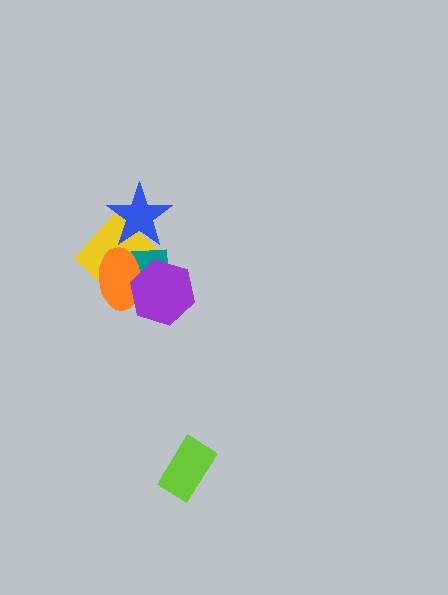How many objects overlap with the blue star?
1 object overlaps with the blue star.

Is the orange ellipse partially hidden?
Yes, it is partially covered by another shape.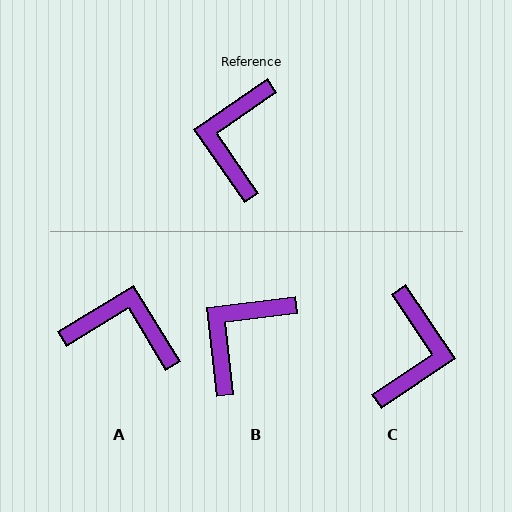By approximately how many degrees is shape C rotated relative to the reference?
Approximately 179 degrees counter-clockwise.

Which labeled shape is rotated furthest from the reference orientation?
C, about 179 degrees away.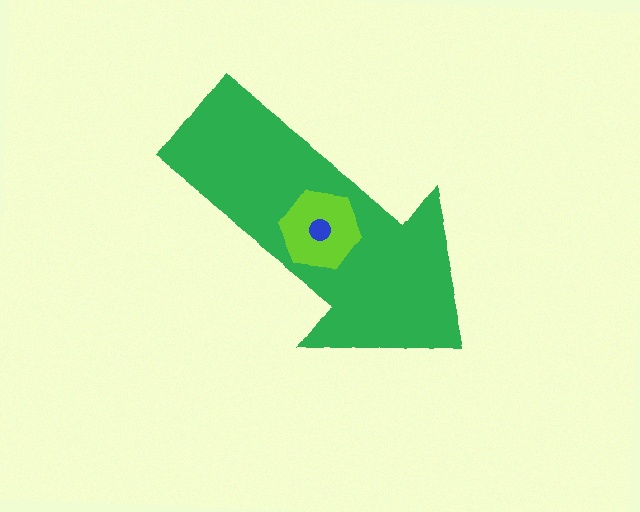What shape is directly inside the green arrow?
The lime hexagon.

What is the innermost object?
The blue circle.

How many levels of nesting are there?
3.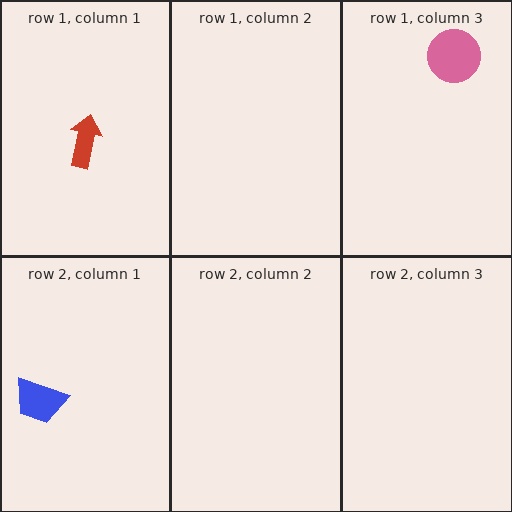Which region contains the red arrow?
The row 1, column 1 region.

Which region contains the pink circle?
The row 1, column 3 region.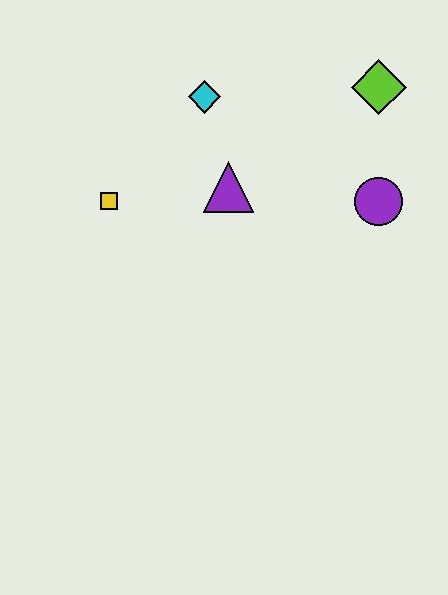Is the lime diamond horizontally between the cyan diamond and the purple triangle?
No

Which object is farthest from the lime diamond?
The yellow square is farthest from the lime diamond.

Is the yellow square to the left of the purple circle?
Yes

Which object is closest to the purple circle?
The lime diamond is closest to the purple circle.